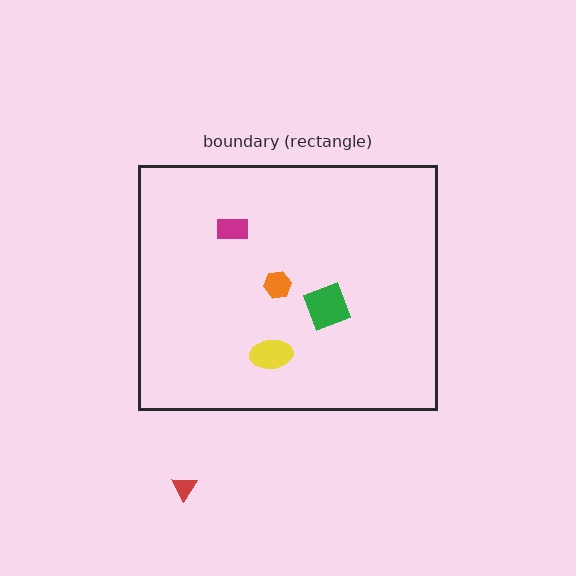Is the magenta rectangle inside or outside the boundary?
Inside.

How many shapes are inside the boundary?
4 inside, 1 outside.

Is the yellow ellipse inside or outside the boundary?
Inside.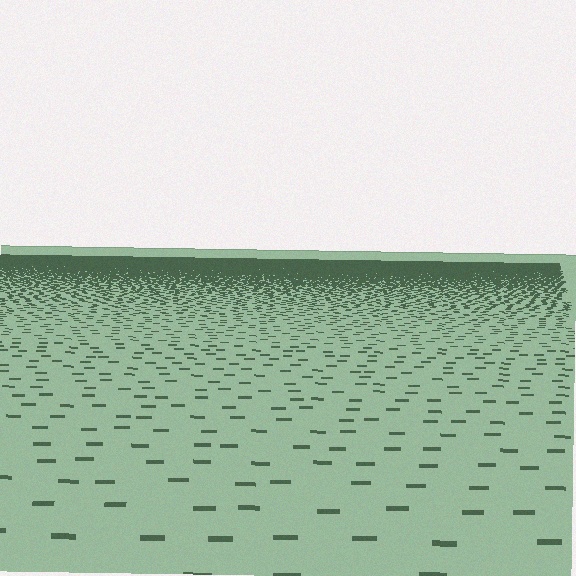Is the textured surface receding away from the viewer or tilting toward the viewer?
The surface is receding away from the viewer. Texture elements get smaller and denser toward the top.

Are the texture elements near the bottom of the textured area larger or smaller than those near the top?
Larger. Near the bottom, elements are closer to the viewer and appear at a bigger on-screen size.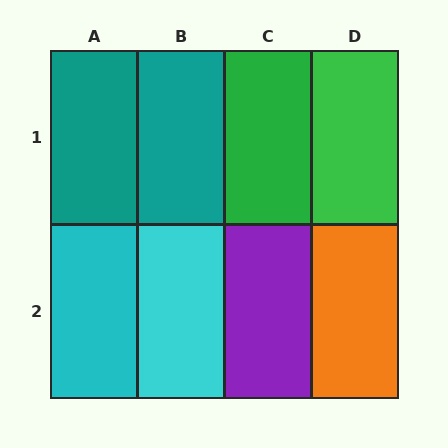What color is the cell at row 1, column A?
Teal.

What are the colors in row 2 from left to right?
Cyan, cyan, purple, orange.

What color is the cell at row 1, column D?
Green.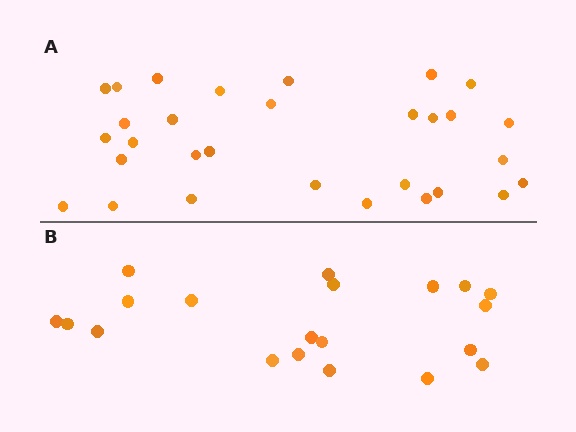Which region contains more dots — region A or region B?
Region A (the top region) has more dots.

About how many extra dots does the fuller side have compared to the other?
Region A has roughly 10 or so more dots than region B.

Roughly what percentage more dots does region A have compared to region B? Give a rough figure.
About 50% more.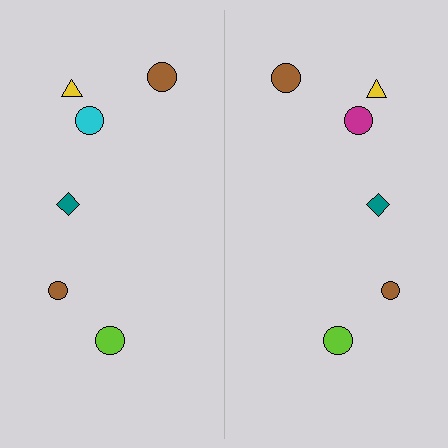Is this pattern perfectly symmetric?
No, the pattern is not perfectly symmetric. The magenta circle on the right side breaks the symmetry — its mirror counterpart is cyan.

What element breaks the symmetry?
The magenta circle on the right side breaks the symmetry — its mirror counterpart is cyan.